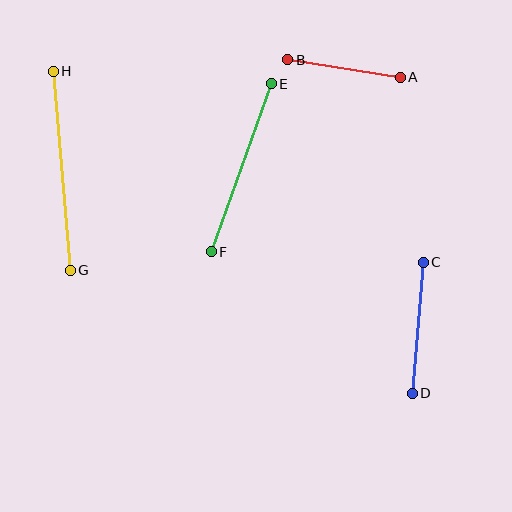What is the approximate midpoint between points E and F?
The midpoint is at approximately (241, 168) pixels.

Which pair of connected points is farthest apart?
Points G and H are farthest apart.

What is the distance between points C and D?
The distance is approximately 131 pixels.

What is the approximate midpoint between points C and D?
The midpoint is at approximately (418, 328) pixels.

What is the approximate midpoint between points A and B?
The midpoint is at approximately (344, 69) pixels.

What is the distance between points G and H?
The distance is approximately 200 pixels.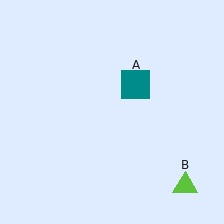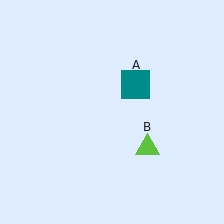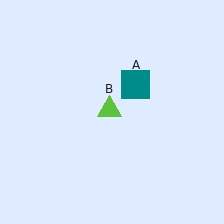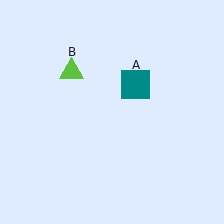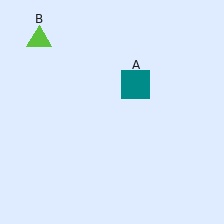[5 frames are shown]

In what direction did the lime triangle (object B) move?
The lime triangle (object B) moved up and to the left.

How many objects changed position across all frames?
1 object changed position: lime triangle (object B).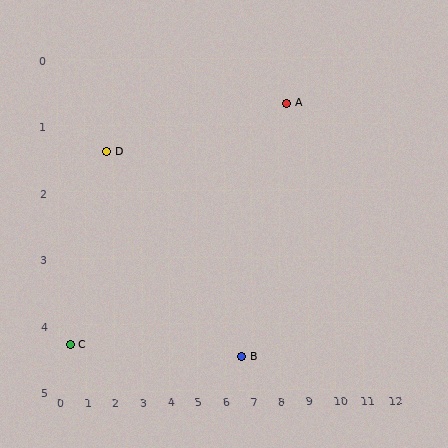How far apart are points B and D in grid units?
Points B and D are about 5.7 grid units apart.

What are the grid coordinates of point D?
Point D is at approximately (1.8, 1.4).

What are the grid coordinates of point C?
Point C is at approximately (0.4, 4.3).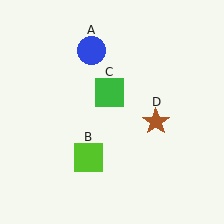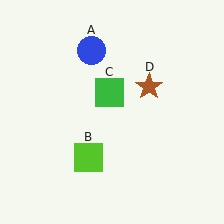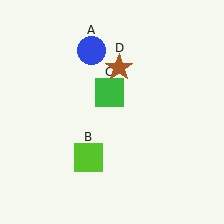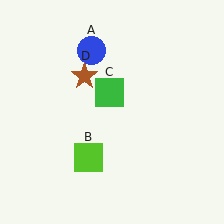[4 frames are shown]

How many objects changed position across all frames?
1 object changed position: brown star (object D).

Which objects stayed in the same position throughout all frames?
Blue circle (object A) and lime square (object B) and green square (object C) remained stationary.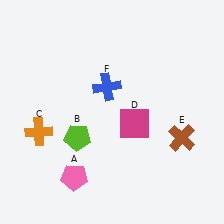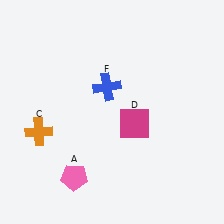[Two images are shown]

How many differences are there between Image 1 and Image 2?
There are 2 differences between the two images.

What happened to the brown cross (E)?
The brown cross (E) was removed in Image 2. It was in the bottom-right area of Image 1.